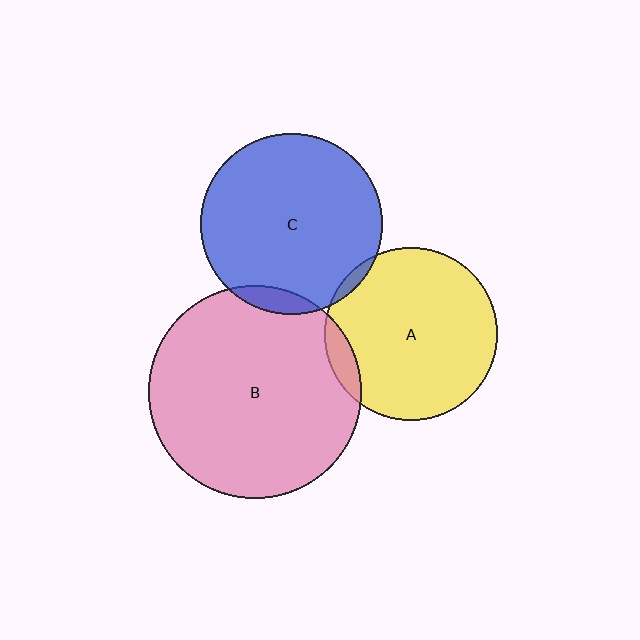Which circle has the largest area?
Circle B (pink).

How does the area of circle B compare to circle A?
Approximately 1.5 times.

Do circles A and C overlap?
Yes.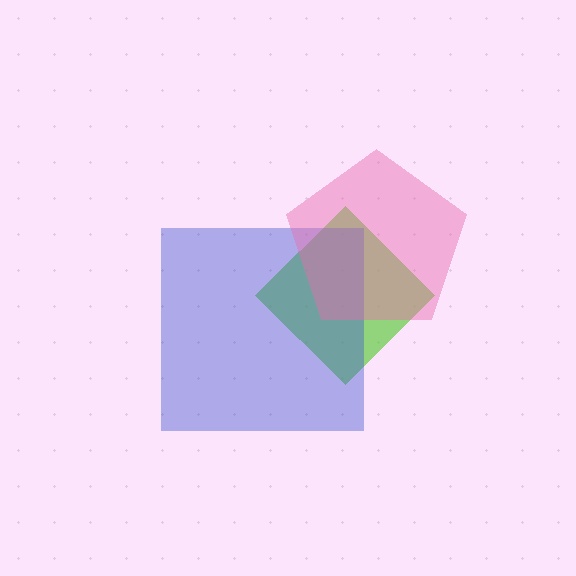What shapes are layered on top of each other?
The layered shapes are: a lime diamond, a blue square, a pink pentagon.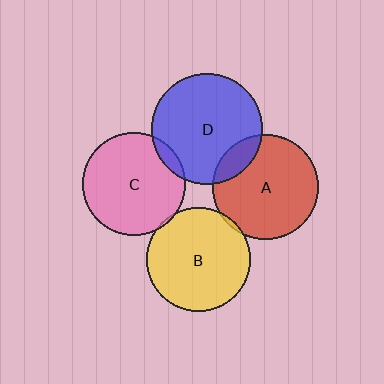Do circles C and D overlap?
Yes.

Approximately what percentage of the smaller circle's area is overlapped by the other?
Approximately 5%.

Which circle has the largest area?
Circle D (blue).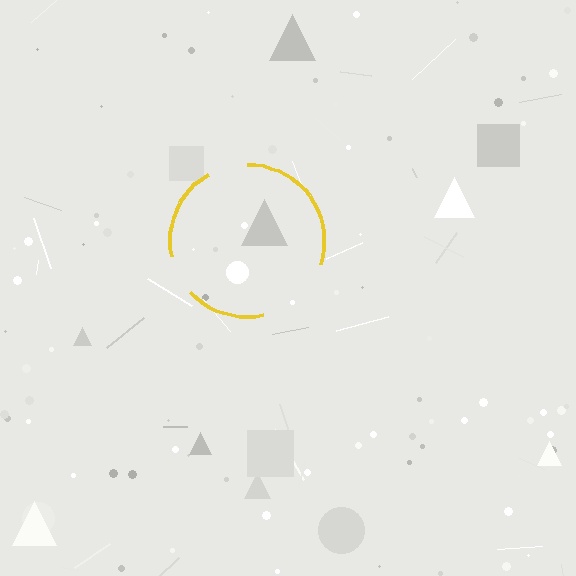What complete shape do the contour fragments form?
The contour fragments form a circle.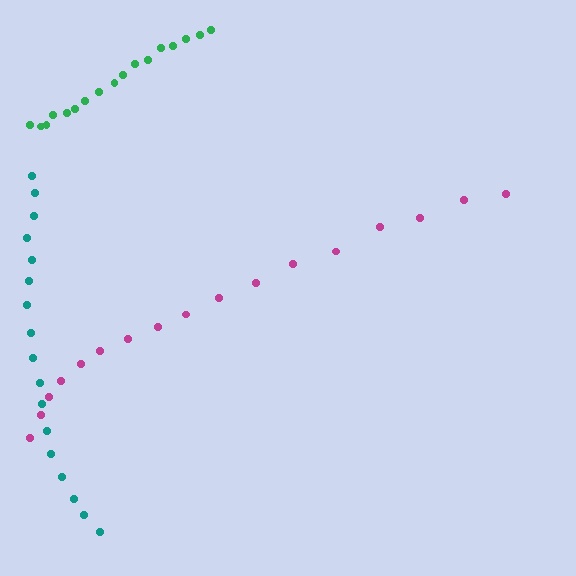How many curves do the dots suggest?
There are 3 distinct paths.